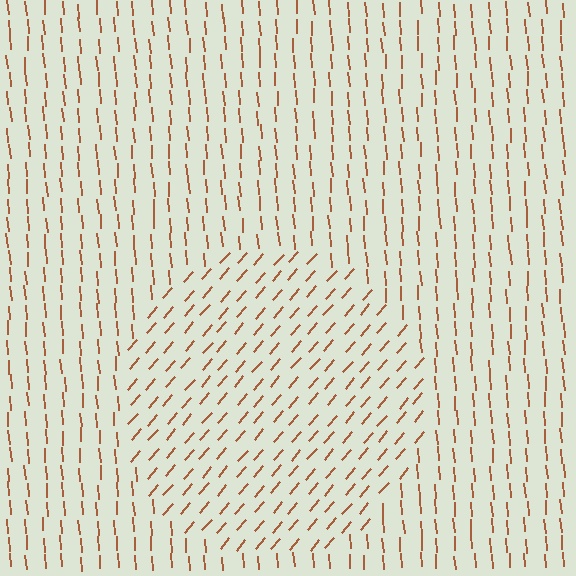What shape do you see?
I see a circle.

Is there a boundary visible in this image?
Yes, there is a texture boundary formed by a change in line orientation.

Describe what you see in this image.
The image is filled with small brown line segments. A circle region in the image has lines oriented differently from the surrounding lines, creating a visible texture boundary.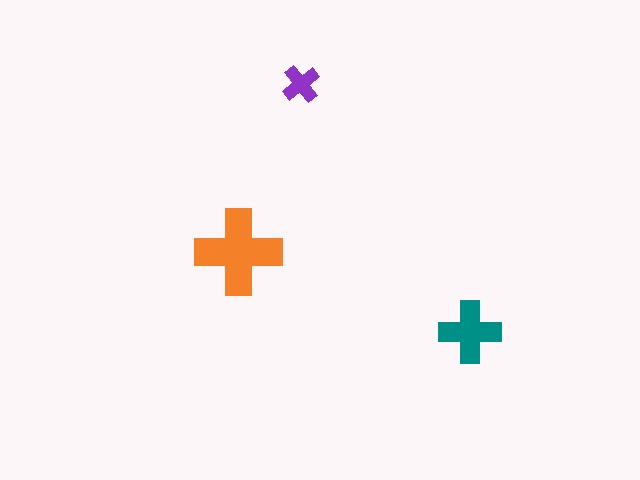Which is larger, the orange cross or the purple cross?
The orange one.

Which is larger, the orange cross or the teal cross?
The orange one.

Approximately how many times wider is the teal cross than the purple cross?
About 1.5 times wider.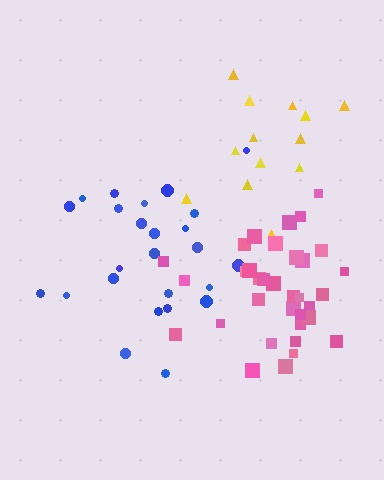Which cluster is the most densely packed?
Pink.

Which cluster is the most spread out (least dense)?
Yellow.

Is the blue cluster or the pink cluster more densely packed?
Pink.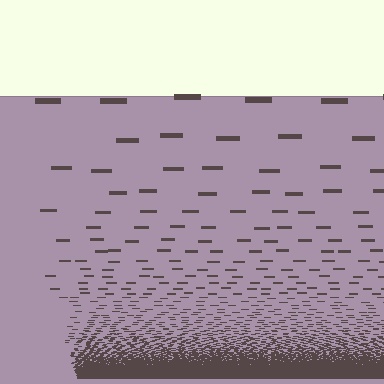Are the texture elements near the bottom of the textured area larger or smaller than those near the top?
Smaller. The gradient is inverted — elements near the bottom are smaller and denser.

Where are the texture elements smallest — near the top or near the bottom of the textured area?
Near the bottom.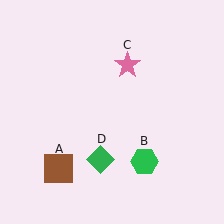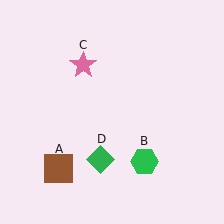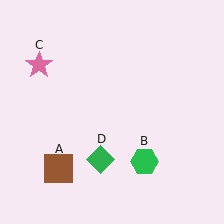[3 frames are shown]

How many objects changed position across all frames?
1 object changed position: pink star (object C).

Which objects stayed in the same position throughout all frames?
Brown square (object A) and green hexagon (object B) and green diamond (object D) remained stationary.